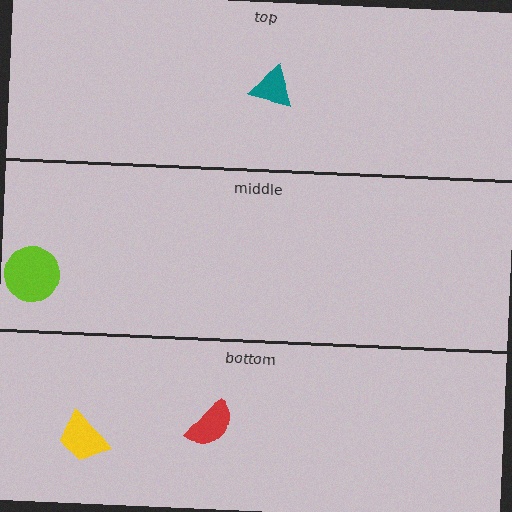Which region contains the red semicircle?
The bottom region.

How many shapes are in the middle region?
1.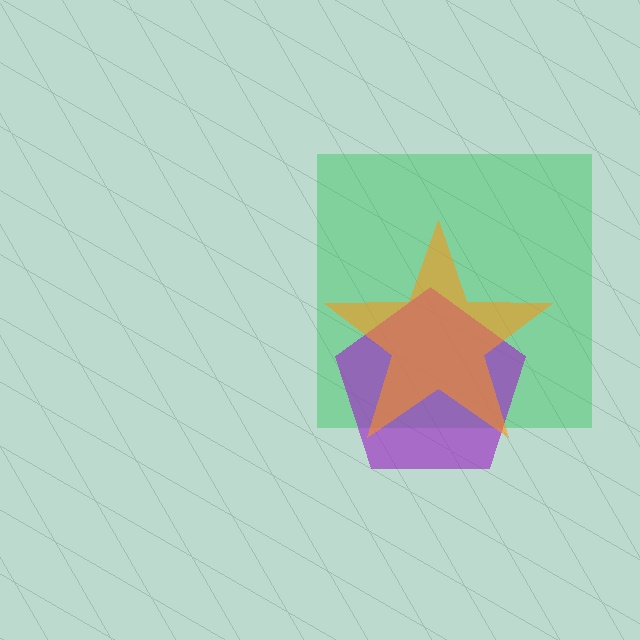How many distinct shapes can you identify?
There are 3 distinct shapes: a green square, a purple pentagon, an orange star.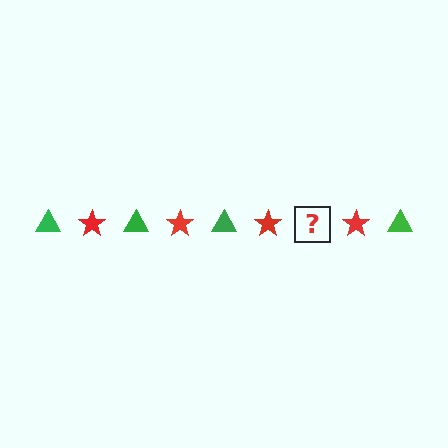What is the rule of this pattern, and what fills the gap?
The rule is that the pattern alternates between green triangle and red star. The gap should be filled with a green triangle.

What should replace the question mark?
The question mark should be replaced with a green triangle.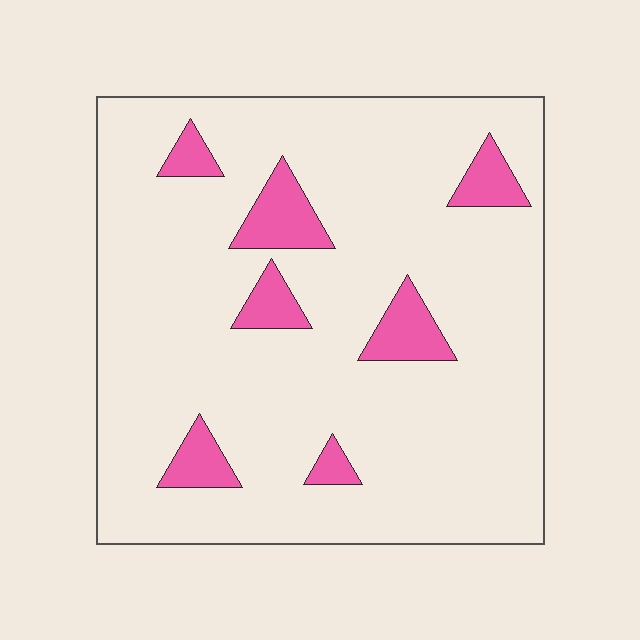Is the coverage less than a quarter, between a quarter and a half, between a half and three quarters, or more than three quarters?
Less than a quarter.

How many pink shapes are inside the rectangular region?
7.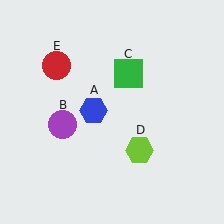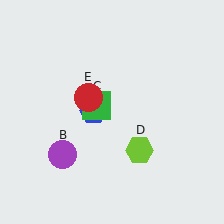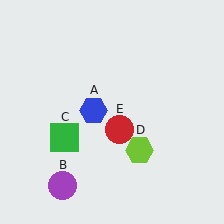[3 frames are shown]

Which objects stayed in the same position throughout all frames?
Blue hexagon (object A) and lime hexagon (object D) remained stationary.